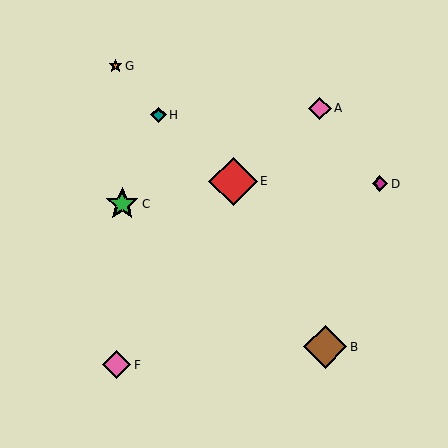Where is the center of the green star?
The center of the green star is at (122, 204).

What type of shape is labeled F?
Shape F is a pink diamond.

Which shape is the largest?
The red diamond (labeled E) is the largest.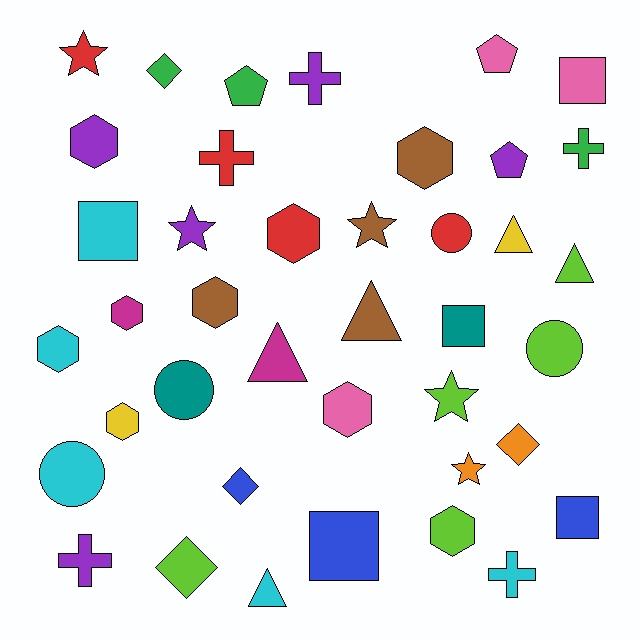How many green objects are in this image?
There are 3 green objects.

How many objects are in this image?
There are 40 objects.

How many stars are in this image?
There are 5 stars.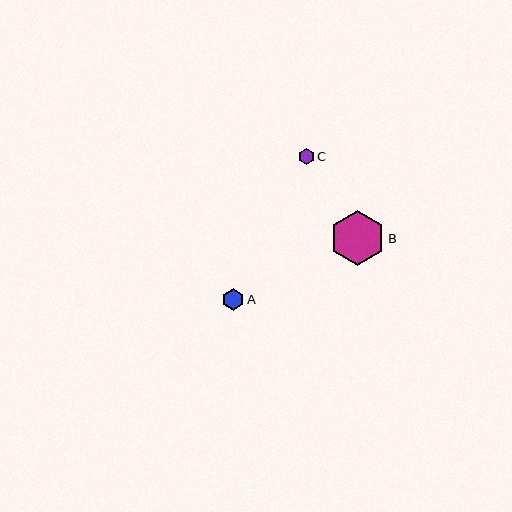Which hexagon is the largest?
Hexagon B is the largest with a size of approximately 55 pixels.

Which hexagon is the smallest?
Hexagon C is the smallest with a size of approximately 15 pixels.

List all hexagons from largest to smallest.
From largest to smallest: B, A, C.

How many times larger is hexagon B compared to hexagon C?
Hexagon B is approximately 3.6 times the size of hexagon C.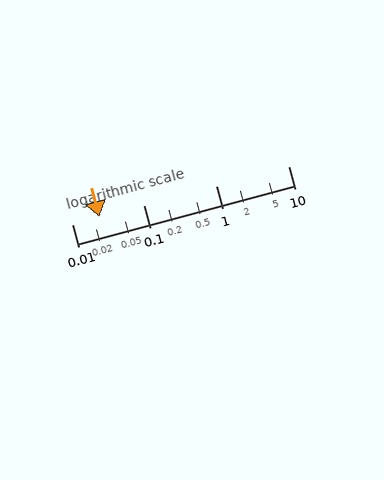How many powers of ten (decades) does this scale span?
The scale spans 3 decades, from 0.01 to 10.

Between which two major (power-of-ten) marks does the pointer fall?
The pointer is between 0.01 and 0.1.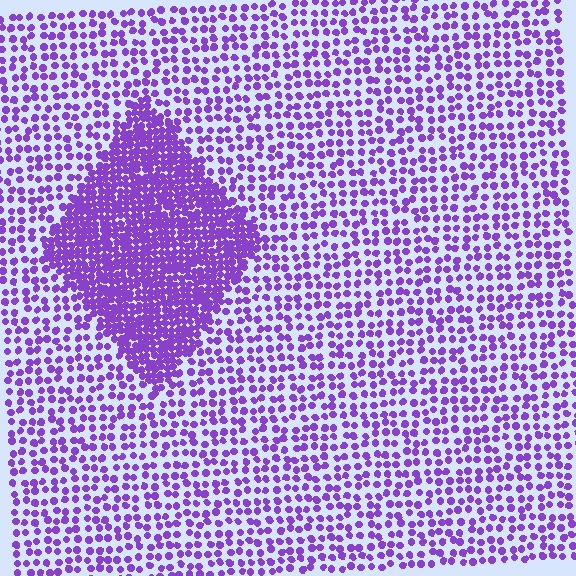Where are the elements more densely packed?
The elements are more densely packed inside the diamond boundary.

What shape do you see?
I see a diamond.